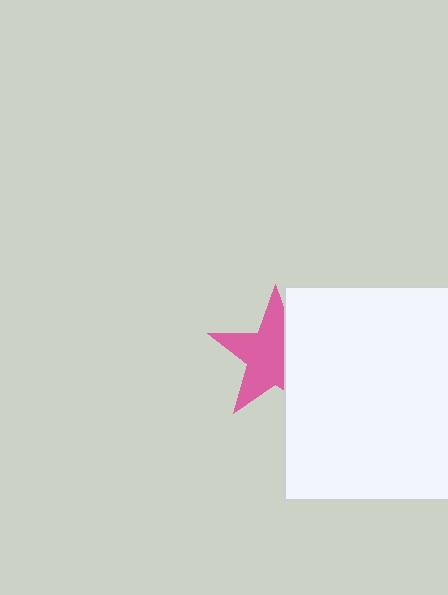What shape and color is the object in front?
The object in front is a white rectangle.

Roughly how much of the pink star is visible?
About half of it is visible (roughly 62%).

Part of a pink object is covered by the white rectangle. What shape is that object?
It is a star.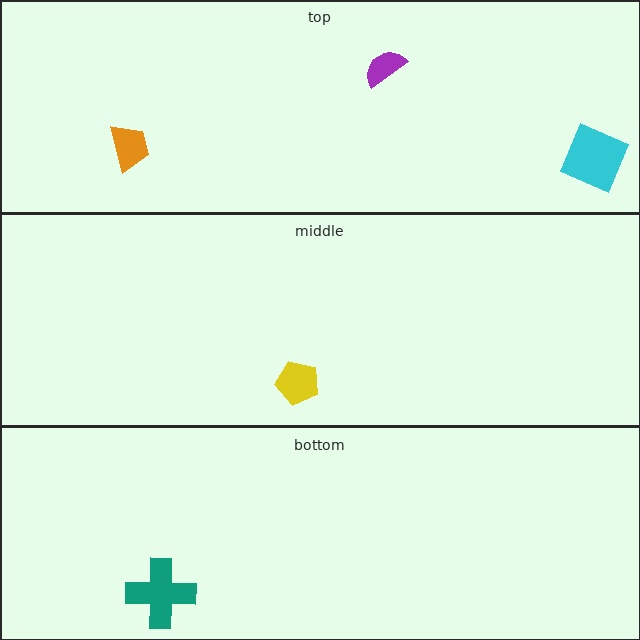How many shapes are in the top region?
3.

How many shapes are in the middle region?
1.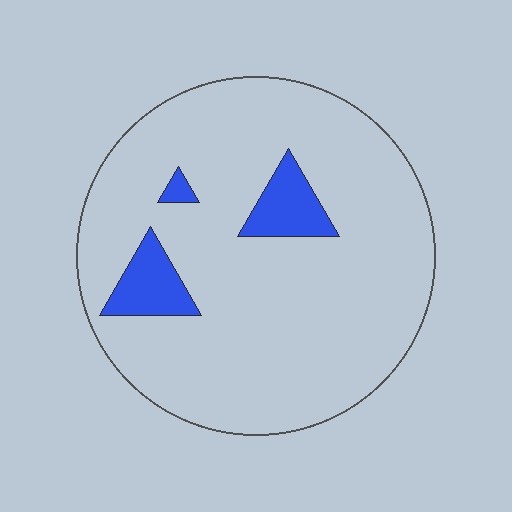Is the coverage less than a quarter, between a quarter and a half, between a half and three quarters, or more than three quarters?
Less than a quarter.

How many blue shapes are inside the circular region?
3.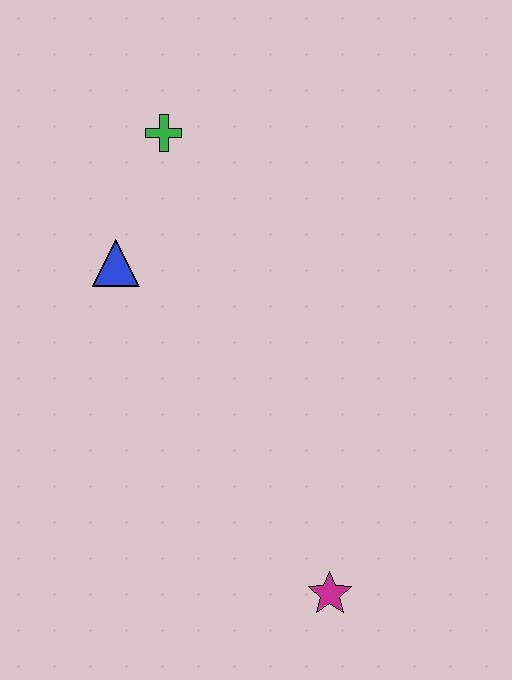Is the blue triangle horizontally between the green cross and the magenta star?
No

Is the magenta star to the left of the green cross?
No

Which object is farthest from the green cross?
The magenta star is farthest from the green cross.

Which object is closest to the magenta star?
The blue triangle is closest to the magenta star.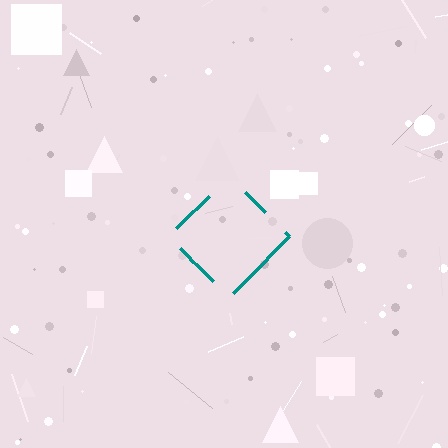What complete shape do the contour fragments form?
The contour fragments form a diamond.